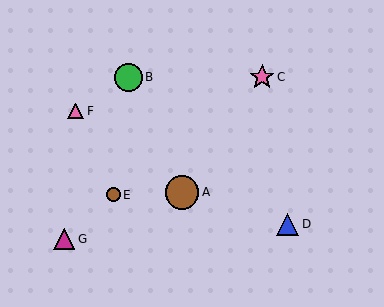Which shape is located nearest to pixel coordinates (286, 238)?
The blue triangle (labeled D) at (288, 224) is nearest to that location.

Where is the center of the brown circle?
The center of the brown circle is at (113, 195).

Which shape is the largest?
The brown circle (labeled A) is the largest.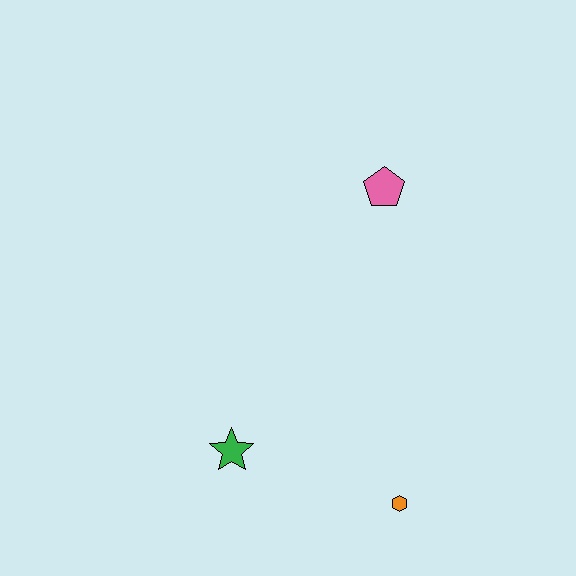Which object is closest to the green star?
The orange hexagon is closest to the green star.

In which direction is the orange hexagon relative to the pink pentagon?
The orange hexagon is below the pink pentagon.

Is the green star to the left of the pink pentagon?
Yes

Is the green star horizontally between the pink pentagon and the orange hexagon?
No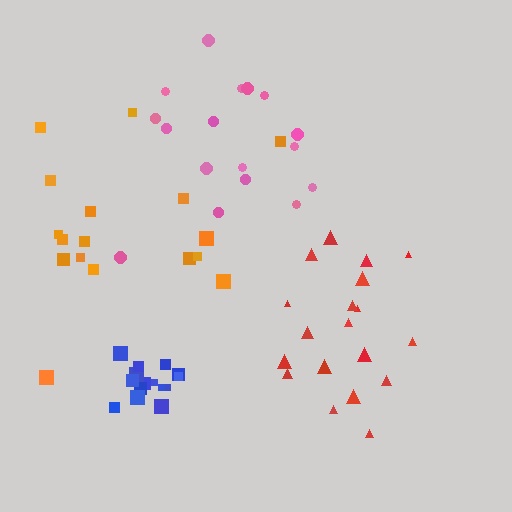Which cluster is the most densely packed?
Blue.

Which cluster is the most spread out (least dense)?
Orange.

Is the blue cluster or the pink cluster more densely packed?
Blue.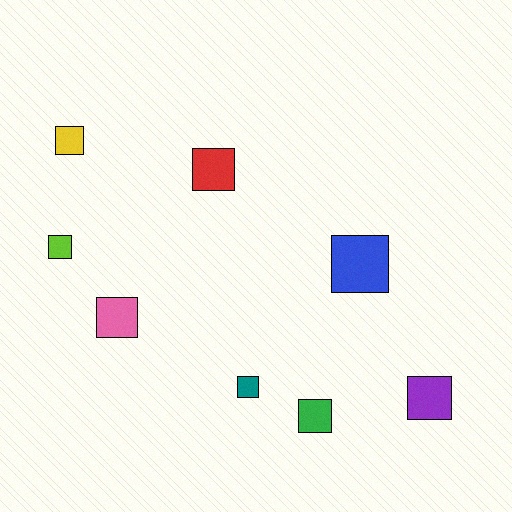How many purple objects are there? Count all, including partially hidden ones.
There is 1 purple object.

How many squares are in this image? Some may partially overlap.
There are 8 squares.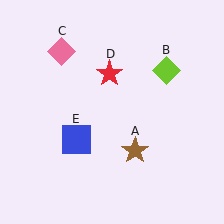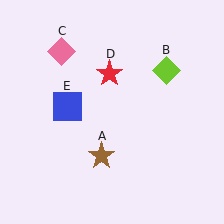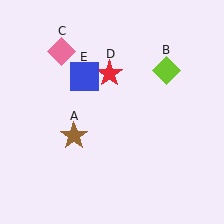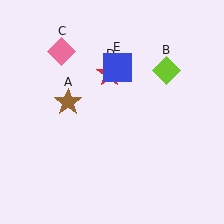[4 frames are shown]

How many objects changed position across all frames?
2 objects changed position: brown star (object A), blue square (object E).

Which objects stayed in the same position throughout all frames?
Lime diamond (object B) and pink diamond (object C) and red star (object D) remained stationary.